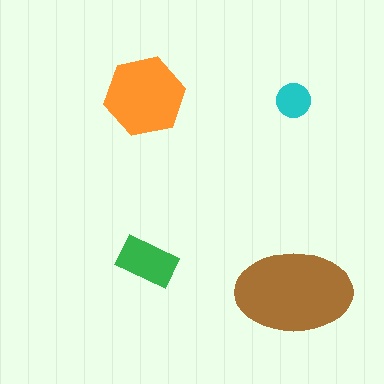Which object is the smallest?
The cyan circle.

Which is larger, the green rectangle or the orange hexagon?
The orange hexagon.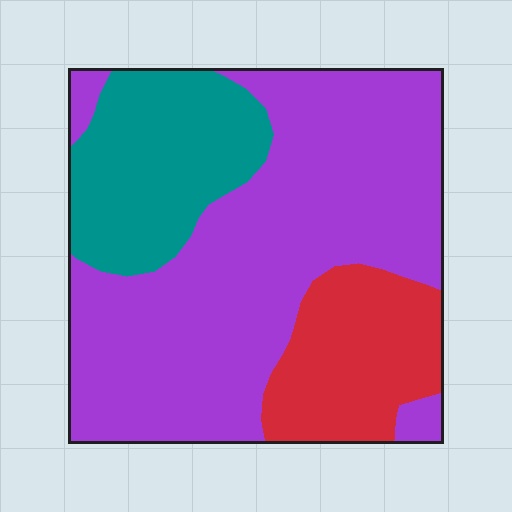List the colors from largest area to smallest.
From largest to smallest: purple, teal, red.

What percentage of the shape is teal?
Teal takes up about one fifth (1/5) of the shape.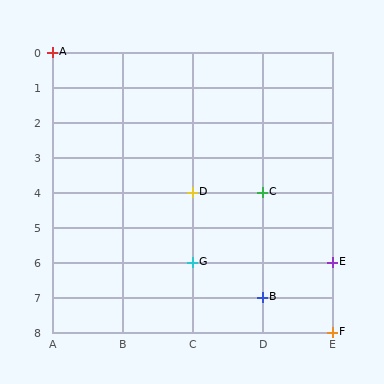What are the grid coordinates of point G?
Point G is at grid coordinates (C, 6).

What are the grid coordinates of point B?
Point B is at grid coordinates (D, 7).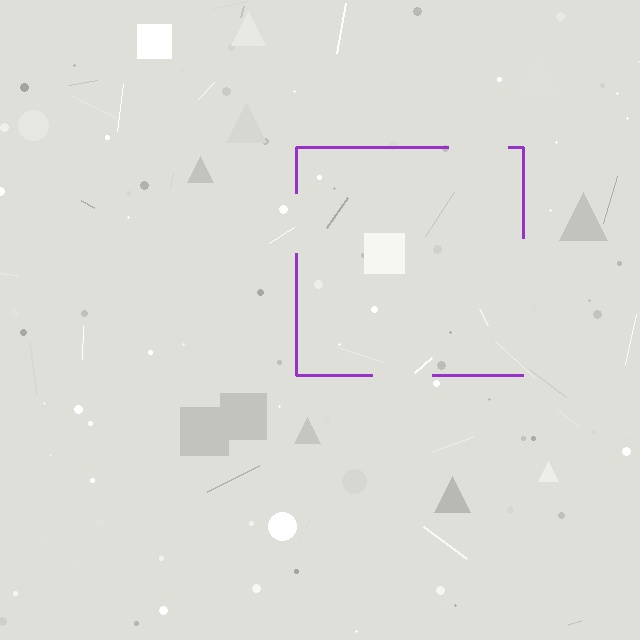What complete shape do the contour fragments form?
The contour fragments form a square.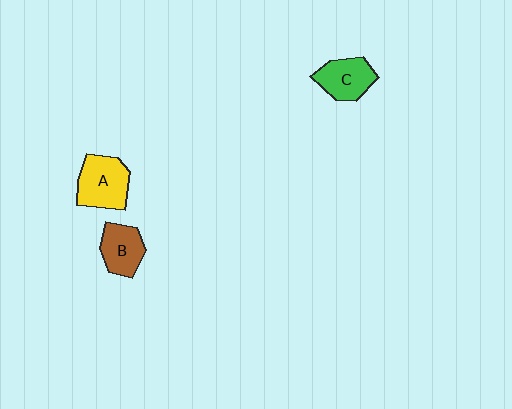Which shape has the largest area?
Shape A (yellow).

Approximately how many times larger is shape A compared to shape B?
Approximately 1.3 times.